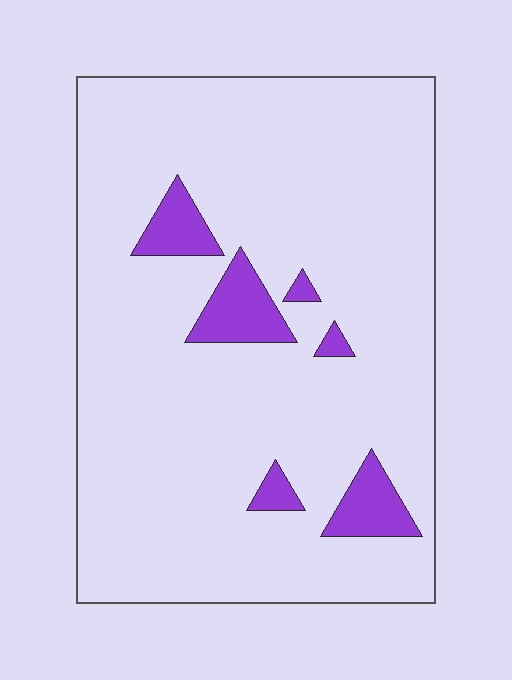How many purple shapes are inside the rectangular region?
6.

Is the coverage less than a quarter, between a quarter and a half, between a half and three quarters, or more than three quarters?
Less than a quarter.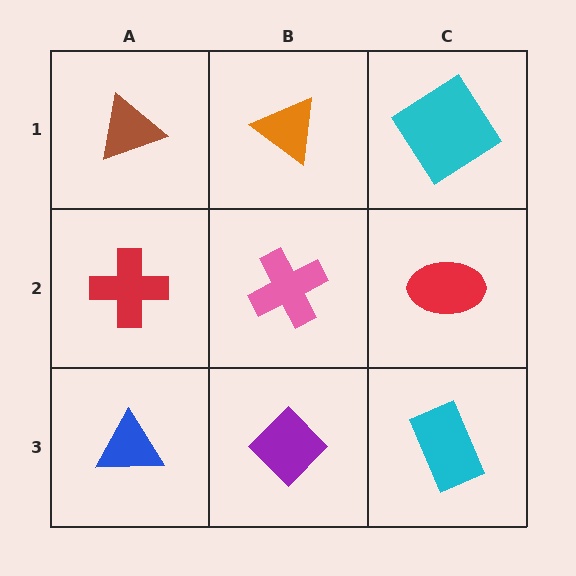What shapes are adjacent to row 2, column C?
A cyan diamond (row 1, column C), a cyan rectangle (row 3, column C), a pink cross (row 2, column B).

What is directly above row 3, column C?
A red ellipse.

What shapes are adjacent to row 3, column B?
A pink cross (row 2, column B), a blue triangle (row 3, column A), a cyan rectangle (row 3, column C).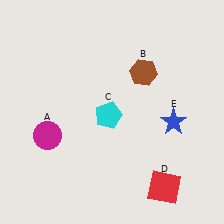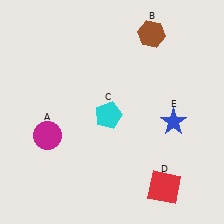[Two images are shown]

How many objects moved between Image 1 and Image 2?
1 object moved between the two images.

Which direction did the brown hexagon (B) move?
The brown hexagon (B) moved up.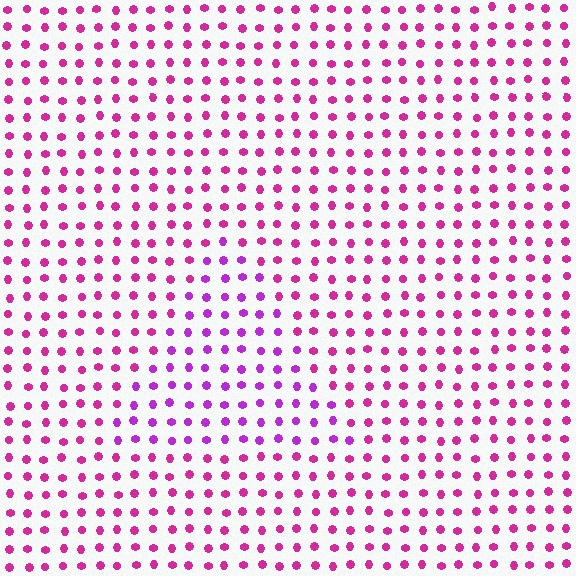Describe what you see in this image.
The image is filled with small magenta elements in a uniform arrangement. A triangle-shaped region is visible where the elements are tinted to a slightly different hue, forming a subtle color boundary.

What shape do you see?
I see a triangle.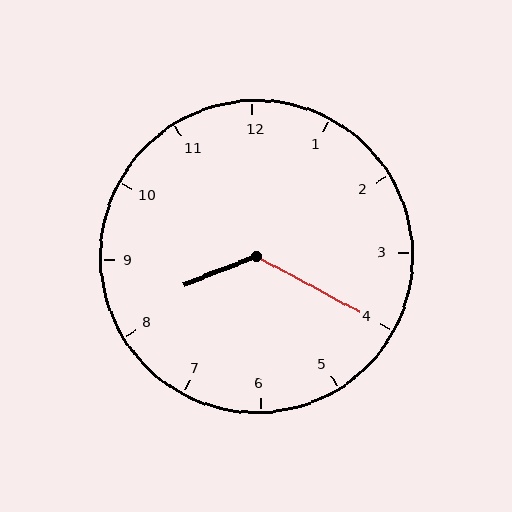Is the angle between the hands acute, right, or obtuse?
It is obtuse.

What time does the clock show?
8:20.